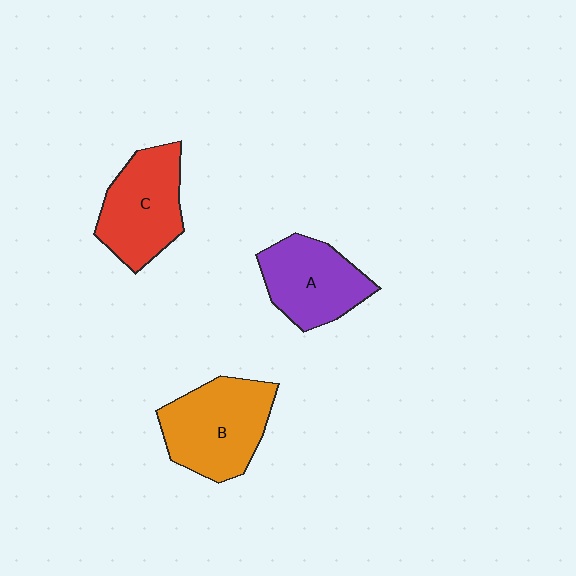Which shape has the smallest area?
Shape A (purple).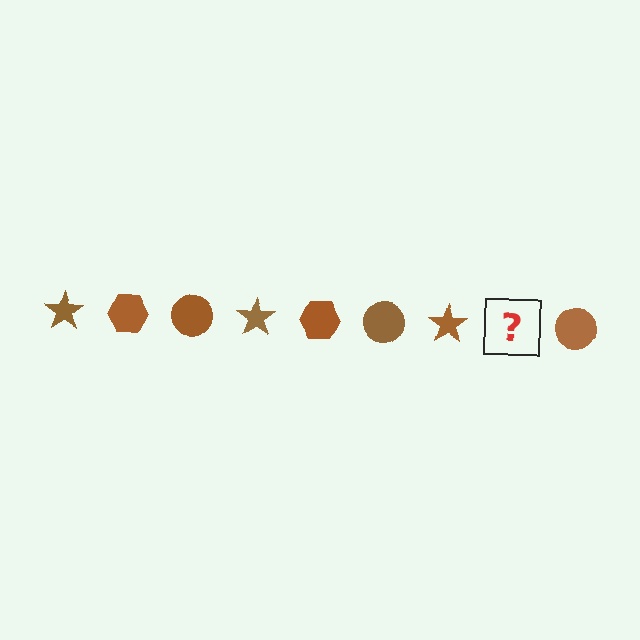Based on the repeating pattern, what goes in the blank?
The blank should be a brown hexagon.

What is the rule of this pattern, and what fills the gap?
The rule is that the pattern cycles through star, hexagon, circle shapes in brown. The gap should be filled with a brown hexagon.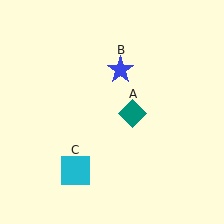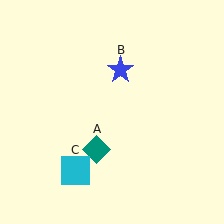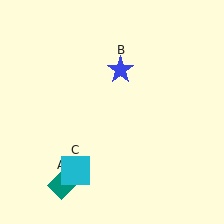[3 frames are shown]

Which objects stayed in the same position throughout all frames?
Blue star (object B) and cyan square (object C) remained stationary.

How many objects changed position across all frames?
1 object changed position: teal diamond (object A).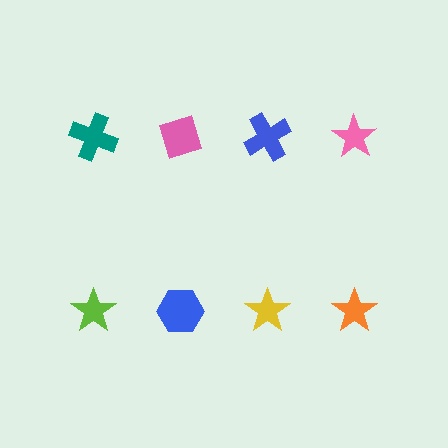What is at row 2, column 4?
An orange star.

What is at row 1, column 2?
A pink diamond.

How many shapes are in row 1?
4 shapes.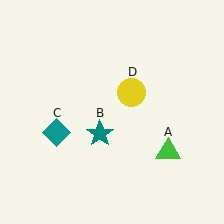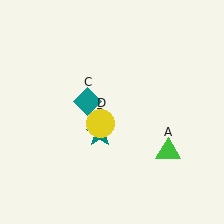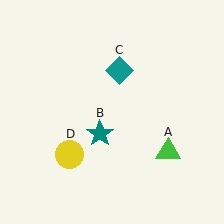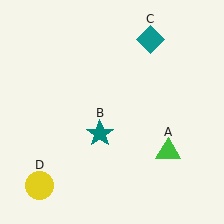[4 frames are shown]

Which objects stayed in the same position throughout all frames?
Green triangle (object A) and teal star (object B) remained stationary.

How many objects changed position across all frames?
2 objects changed position: teal diamond (object C), yellow circle (object D).